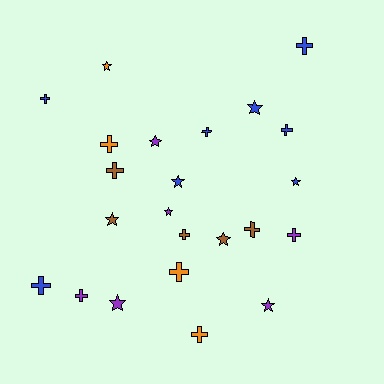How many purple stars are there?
There are 4 purple stars.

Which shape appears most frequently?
Cross, with 13 objects.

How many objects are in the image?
There are 23 objects.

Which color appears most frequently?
Blue, with 8 objects.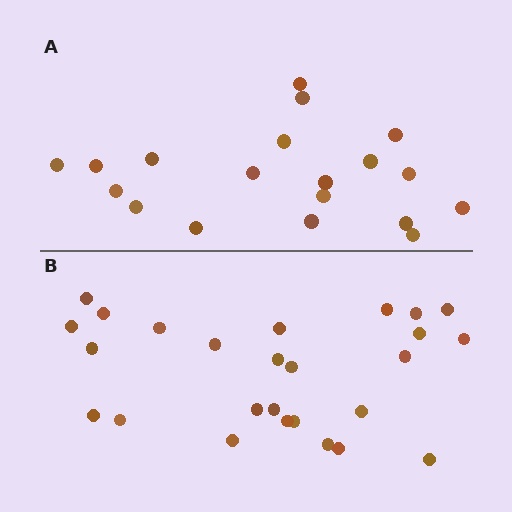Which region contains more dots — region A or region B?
Region B (the bottom region) has more dots.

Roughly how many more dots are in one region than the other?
Region B has roughly 8 or so more dots than region A.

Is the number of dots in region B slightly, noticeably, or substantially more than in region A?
Region B has noticeably more, but not dramatically so. The ratio is roughly 1.4 to 1.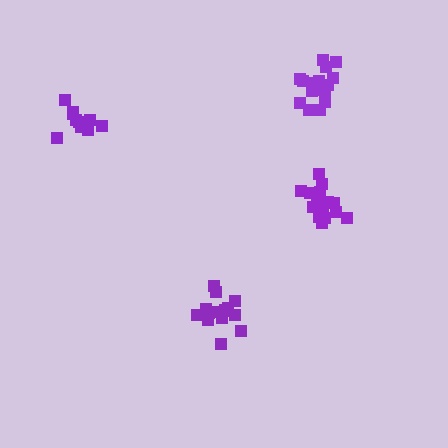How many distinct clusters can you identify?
There are 4 distinct clusters.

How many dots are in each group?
Group 1: 13 dots, Group 2: 16 dots, Group 3: 17 dots, Group 4: 17 dots (63 total).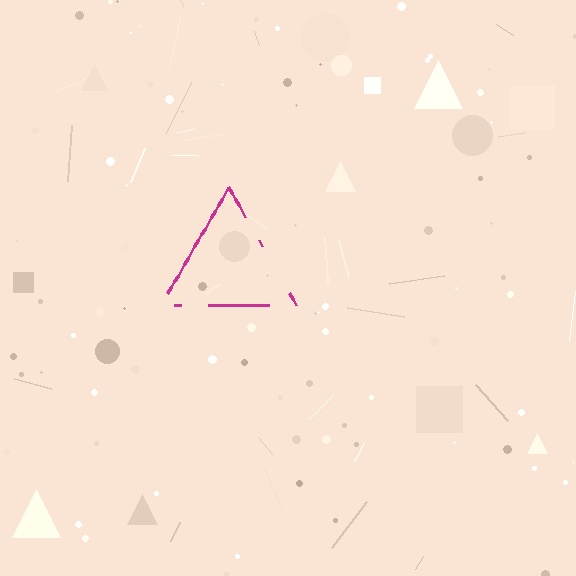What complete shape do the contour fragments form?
The contour fragments form a triangle.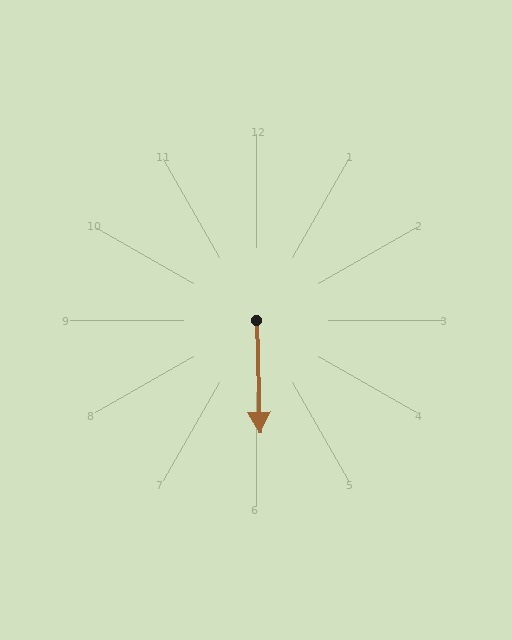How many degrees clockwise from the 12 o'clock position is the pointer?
Approximately 178 degrees.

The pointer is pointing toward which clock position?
Roughly 6 o'clock.